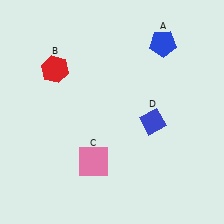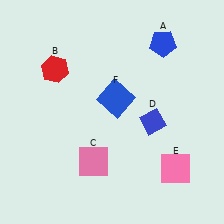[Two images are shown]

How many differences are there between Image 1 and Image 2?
There are 2 differences between the two images.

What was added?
A pink square (E), a blue square (F) were added in Image 2.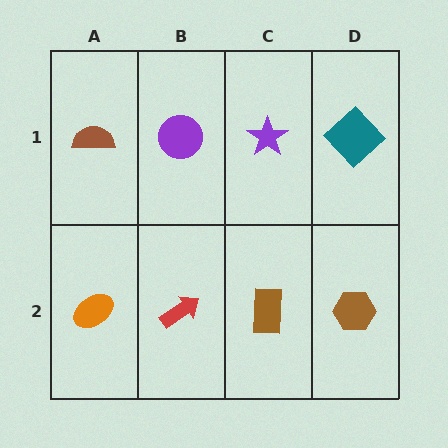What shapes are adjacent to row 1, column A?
An orange ellipse (row 2, column A), a purple circle (row 1, column B).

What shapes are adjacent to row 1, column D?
A brown hexagon (row 2, column D), a purple star (row 1, column C).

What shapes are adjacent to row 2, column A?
A brown semicircle (row 1, column A), a red arrow (row 2, column B).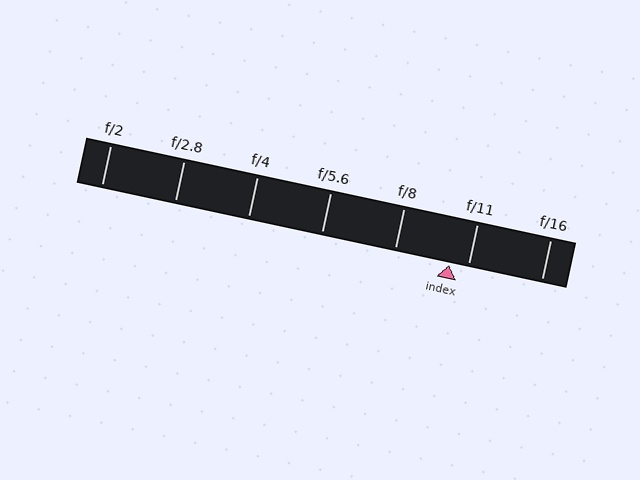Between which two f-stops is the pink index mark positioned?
The index mark is between f/8 and f/11.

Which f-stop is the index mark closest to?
The index mark is closest to f/11.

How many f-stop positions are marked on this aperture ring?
There are 7 f-stop positions marked.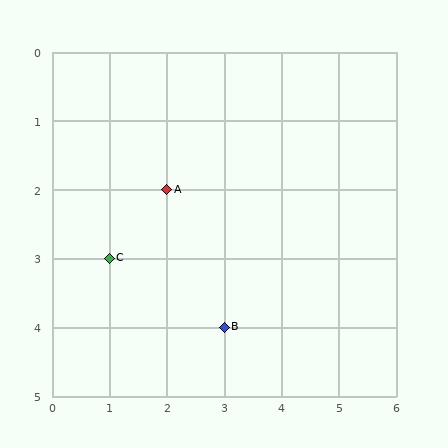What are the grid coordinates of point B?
Point B is at grid coordinates (3, 4).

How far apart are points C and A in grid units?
Points C and A are 1 column and 1 row apart (about 1.4 grid units diagonally).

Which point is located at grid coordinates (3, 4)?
Point B is at (3, 4).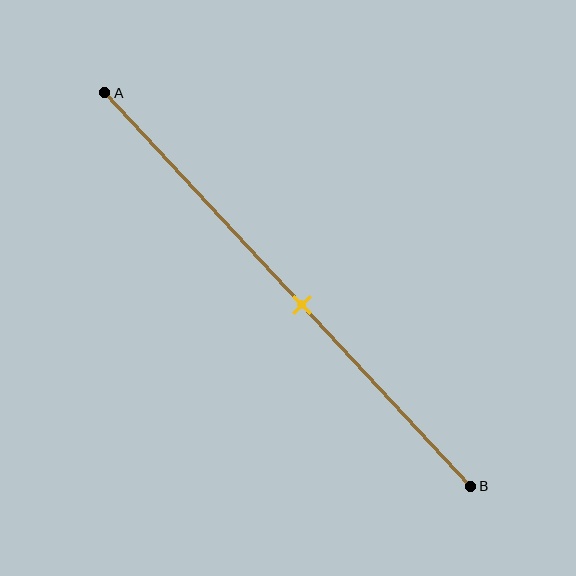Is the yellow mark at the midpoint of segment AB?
No, the mark is at about 55% from A, not at the 50% midpoint.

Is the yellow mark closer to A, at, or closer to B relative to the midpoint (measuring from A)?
The yellow mark is closer to point B than the midpoint of segment AB.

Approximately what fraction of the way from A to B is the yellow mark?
The yellow mark is approximately 55% of the way from A to B.